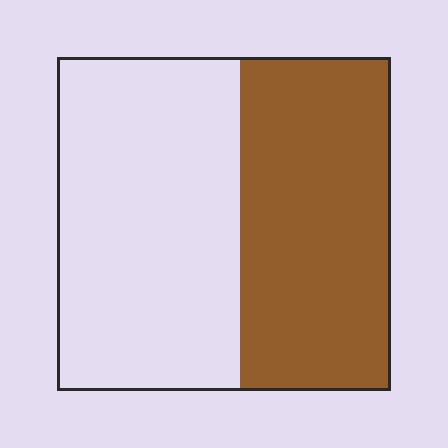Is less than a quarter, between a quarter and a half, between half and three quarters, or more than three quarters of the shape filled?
Between a quarter and a half.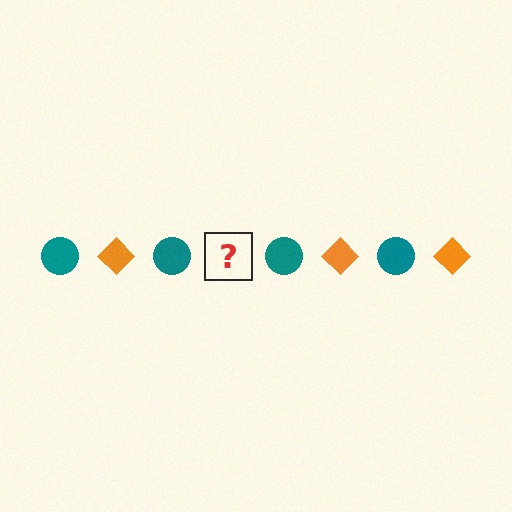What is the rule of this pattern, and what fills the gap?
The rule is that the pattern alternates between teal circle and orange diamond. The gap should be filled with an orange diamond.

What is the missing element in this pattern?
The missing element is an orange diamond.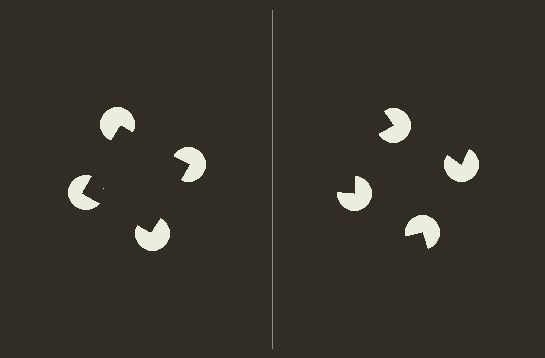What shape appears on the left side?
An illusory square.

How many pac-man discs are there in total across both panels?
8 — 4 on each side.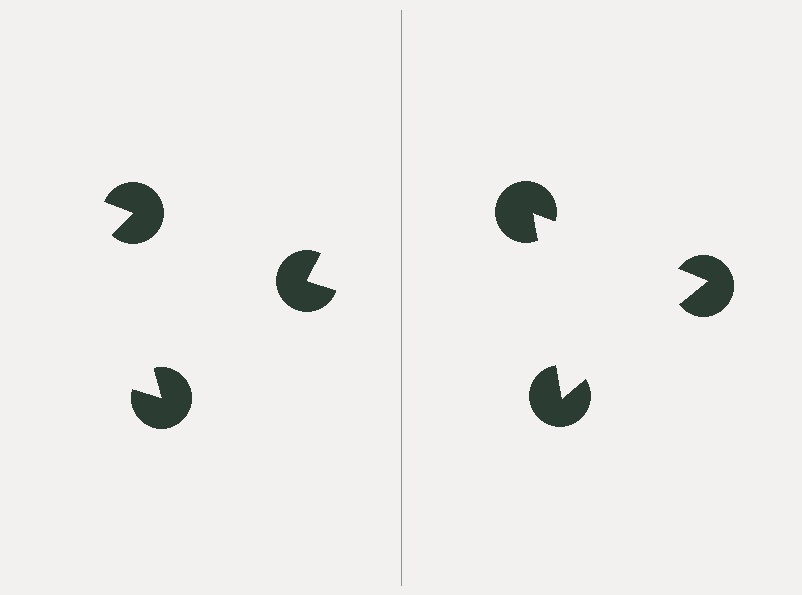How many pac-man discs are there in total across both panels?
6 — 3 on each side.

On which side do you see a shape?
An illusory triangle appears on the right side. On the left side the wedge cuts are rotated, so no coherent shape forms.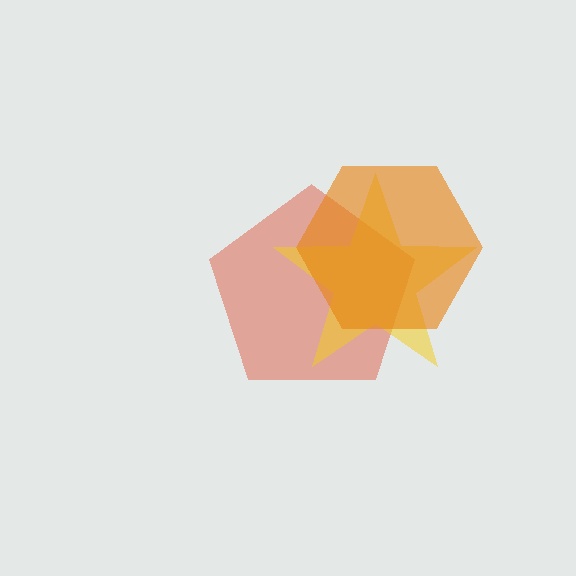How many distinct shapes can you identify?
There are 3 distinct shapes: a red pentagon, a yellow star, an orange hexagon.